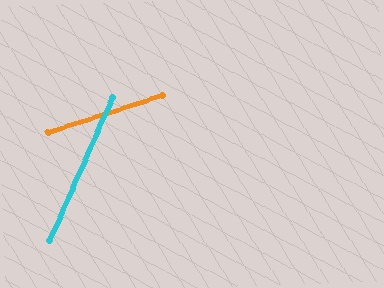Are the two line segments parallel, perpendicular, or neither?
Neither parallel nor perpendicular — they differ by about 48°.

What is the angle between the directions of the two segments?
Approximately 48 degrees.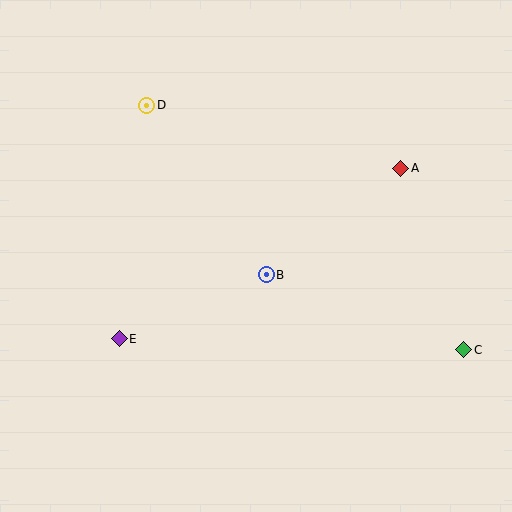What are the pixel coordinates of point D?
Point D is at (147, 105).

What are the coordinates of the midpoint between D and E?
The midpoint between D and E is at (133, 222).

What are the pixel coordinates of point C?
Point C is at (464, 350).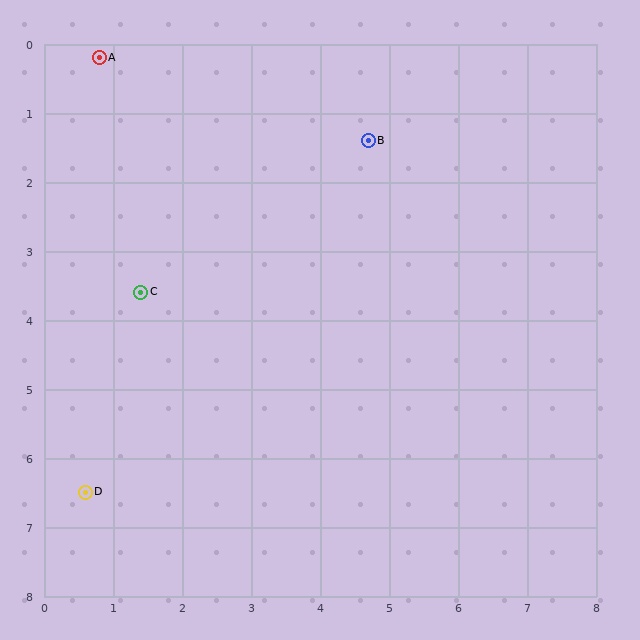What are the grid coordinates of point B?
Point B is at approximately (4.7, 1.4).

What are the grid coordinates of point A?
Point A is at approximately (0.8, 0.2).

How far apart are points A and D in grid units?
Points A and D are about 6.3 grid units apart.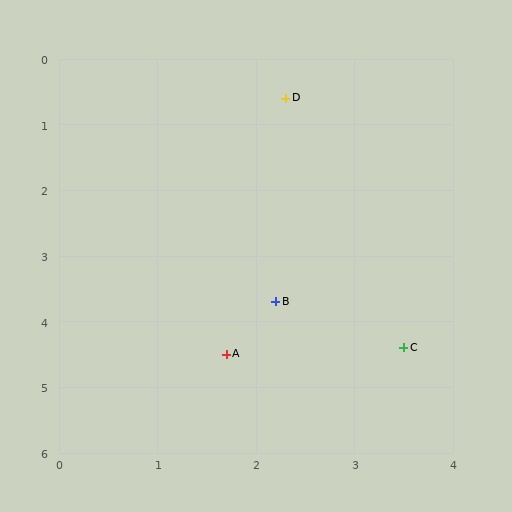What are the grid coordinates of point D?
Point D is at approximately (2.3, 0.6).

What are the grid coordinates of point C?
Point C is at approximately (3.5, 4.4).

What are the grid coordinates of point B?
Point B is at approximately (2.2, 3.7).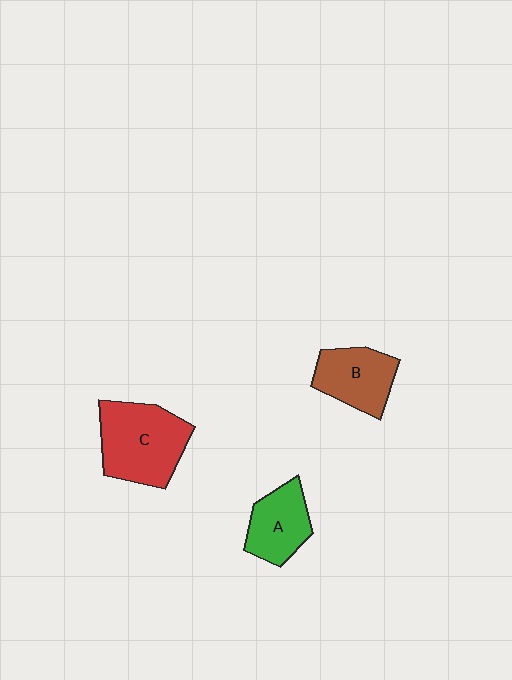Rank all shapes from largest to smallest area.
From largest to smallest: C (red), B (brown), A (green).